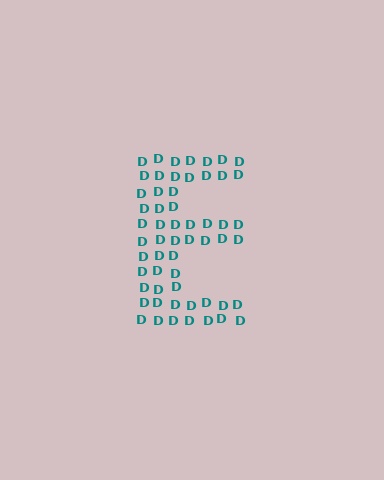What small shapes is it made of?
It is made of small letter D's.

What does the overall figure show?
The overall figure shows the letter E.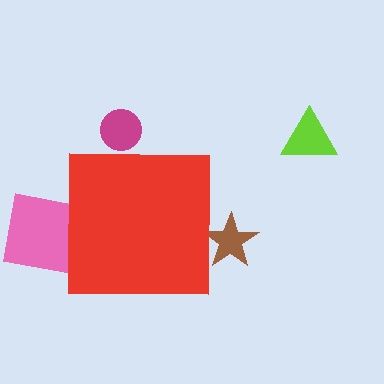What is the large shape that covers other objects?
A red square.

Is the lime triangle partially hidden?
No, the lime triangle is fully visible.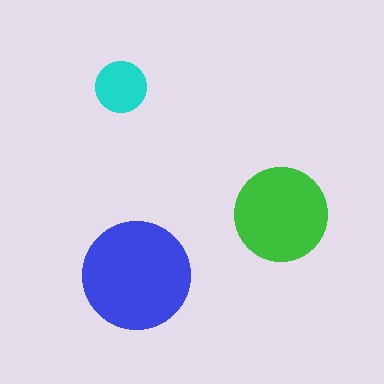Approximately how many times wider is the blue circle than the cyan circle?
About 2 times wider.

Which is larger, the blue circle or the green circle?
The blue one.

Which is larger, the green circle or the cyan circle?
The green one.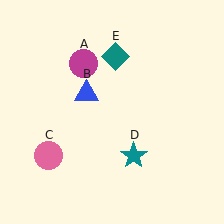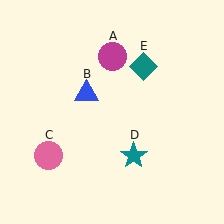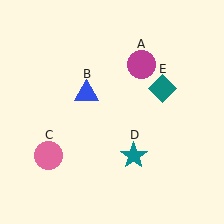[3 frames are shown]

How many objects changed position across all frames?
2 objects changed position: magenta circle (object A), teal diamond (object E).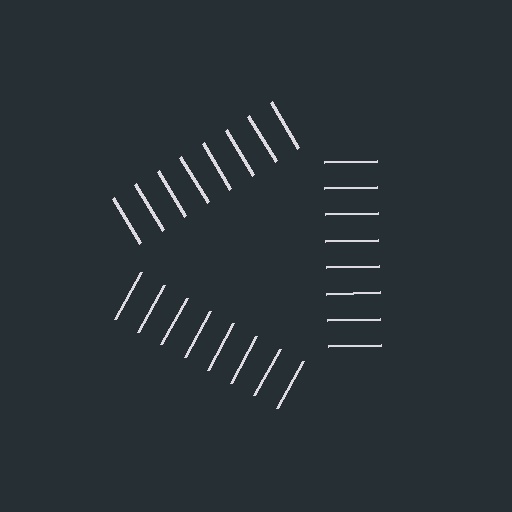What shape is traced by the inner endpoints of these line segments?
An illusory triangle — the line segments terminate on its edges but no continuous stroke is drawn.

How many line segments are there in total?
24 — 8 along each of the 3 edges.